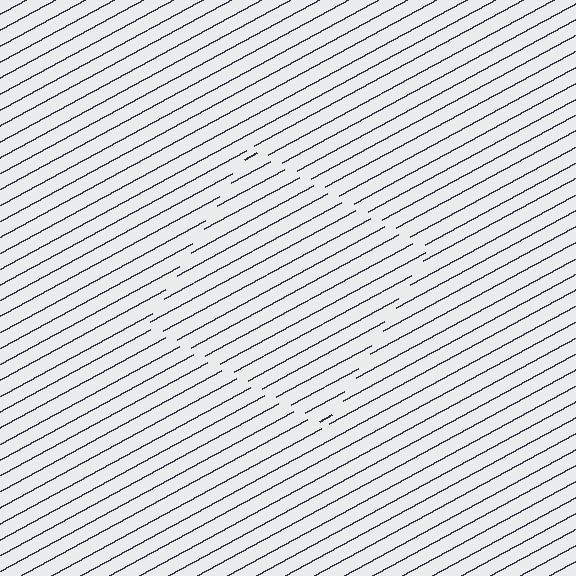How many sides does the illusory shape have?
4 sides — the line-ends trace a square.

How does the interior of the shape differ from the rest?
The interior of the shape contains the same grating, shifted by half a period — the contour is defined by the phase discontinuity where line-ends from the inner and outer gratings abut.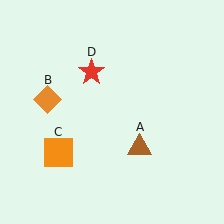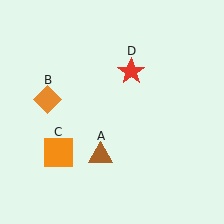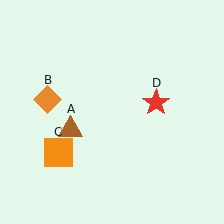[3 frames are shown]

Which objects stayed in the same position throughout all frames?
Orange diamond (object B) and orange square (object C) remained stationary.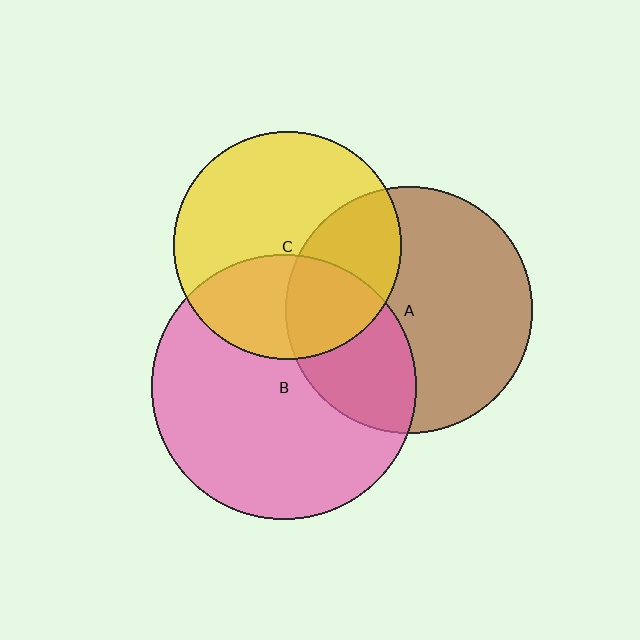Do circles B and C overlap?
Yes.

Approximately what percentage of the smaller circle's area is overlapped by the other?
Approximately 35%.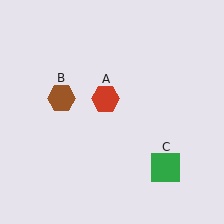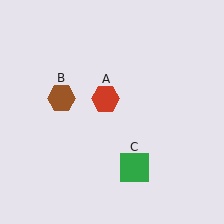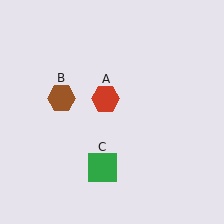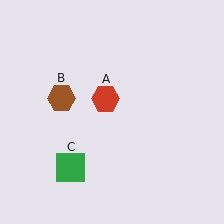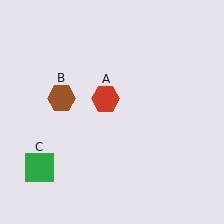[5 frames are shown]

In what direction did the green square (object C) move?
The green square (object C) moved left.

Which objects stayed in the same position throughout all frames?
Red hexagon (object A) and brown hexagon (object B) remained stationary.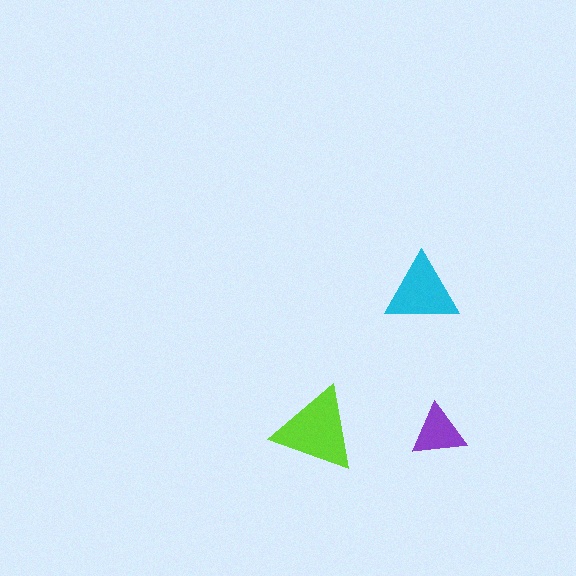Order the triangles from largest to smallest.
the lime one, the cyan one, the purple one.